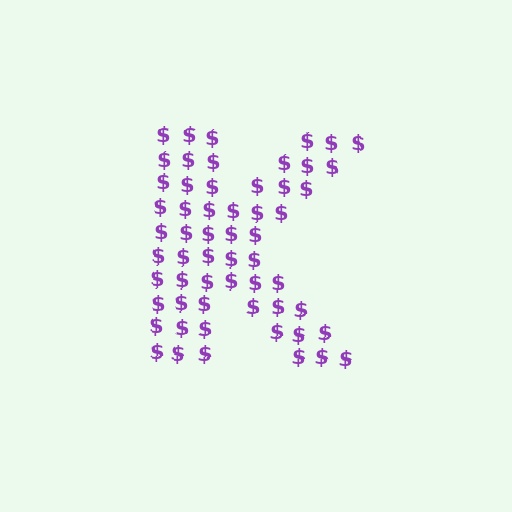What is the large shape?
The large shape is the letter K.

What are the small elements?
The small elements are dollar signs.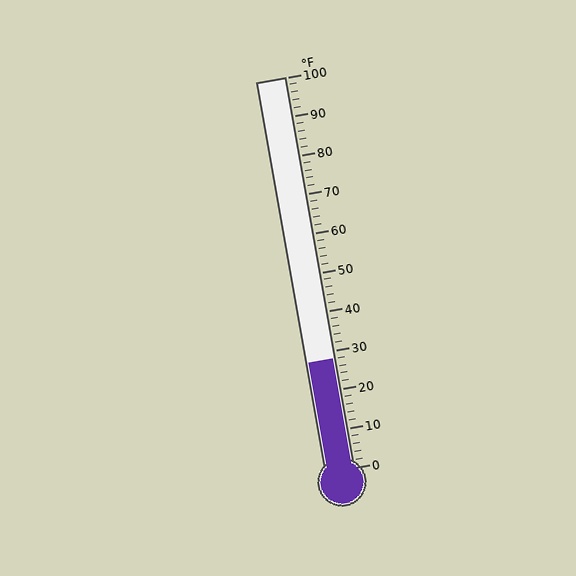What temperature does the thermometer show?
The thermometer shows approximately 28°F.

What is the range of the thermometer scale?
The thermometer scale ranges from 0°F to 100°F.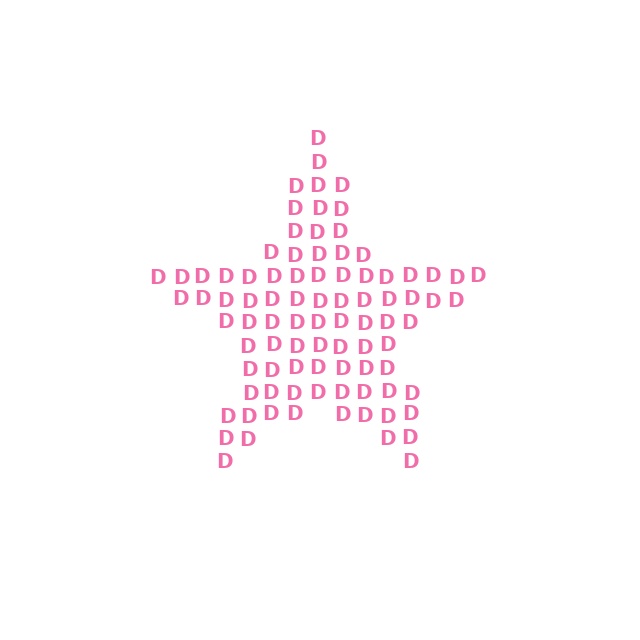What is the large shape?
The large shape is a star.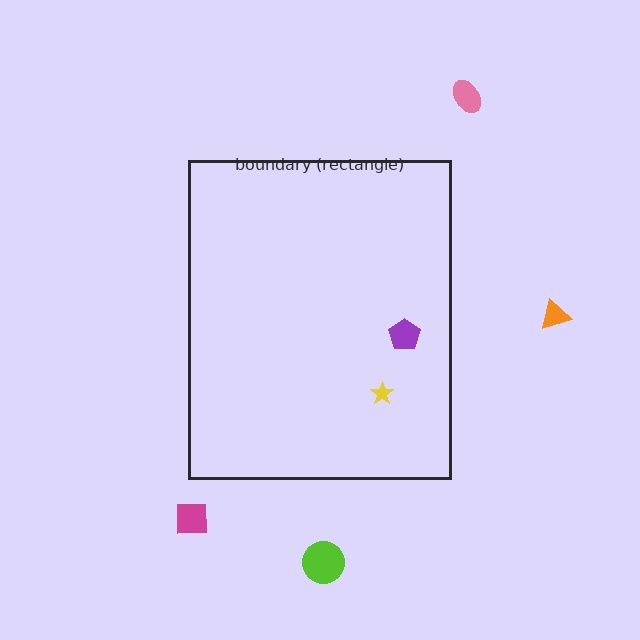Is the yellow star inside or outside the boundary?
Inside.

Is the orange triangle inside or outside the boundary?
Outside.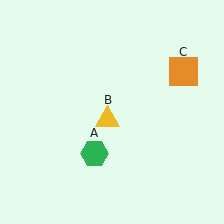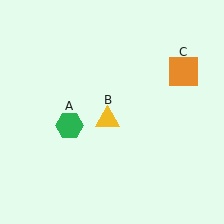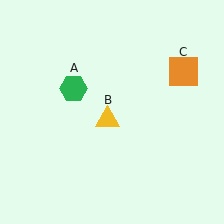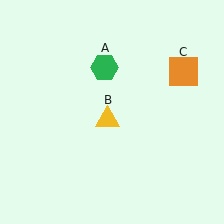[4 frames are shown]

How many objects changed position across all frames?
1 object changed position: green hexagon (object A).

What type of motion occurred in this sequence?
The green hexagon (object A) rotated clockwise around the center of the scene.